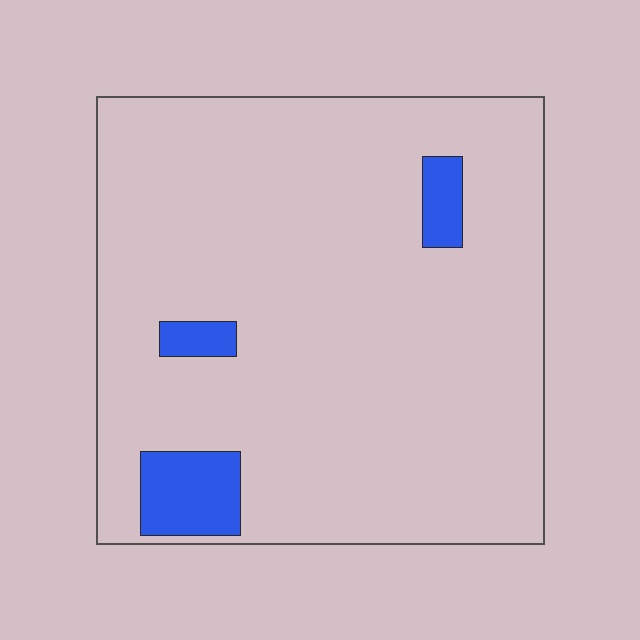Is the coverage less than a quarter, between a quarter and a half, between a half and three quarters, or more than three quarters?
Less than a quarter.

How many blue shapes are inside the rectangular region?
3.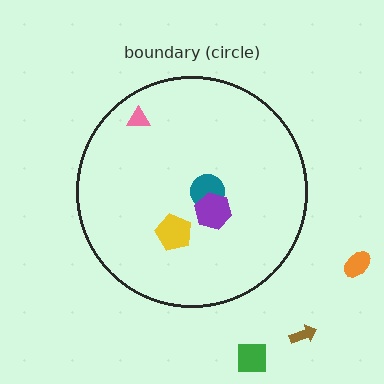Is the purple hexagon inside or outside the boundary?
Inside.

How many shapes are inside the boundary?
4 inside, 3 outside.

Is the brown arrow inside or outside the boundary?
Outside.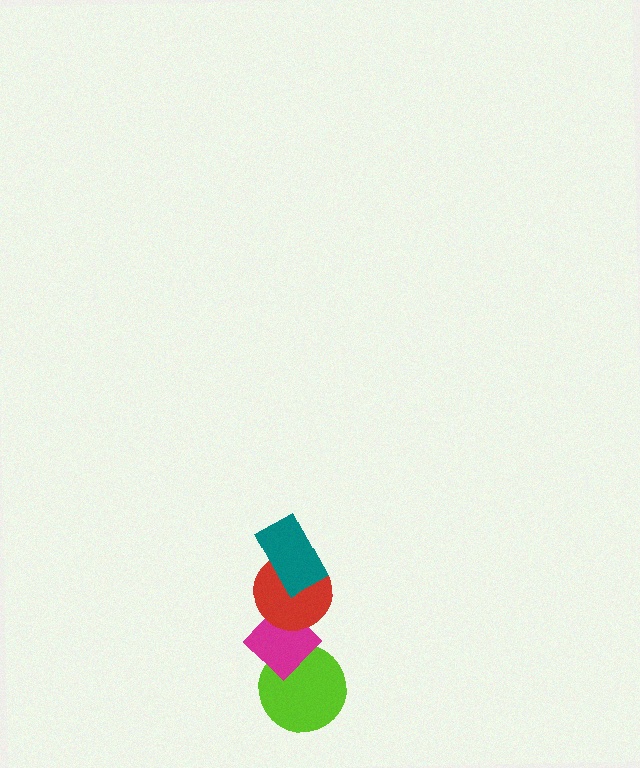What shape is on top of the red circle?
The teal rectangle is on top of the red circle.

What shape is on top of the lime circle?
The magenta diamond is on top of the lime circle.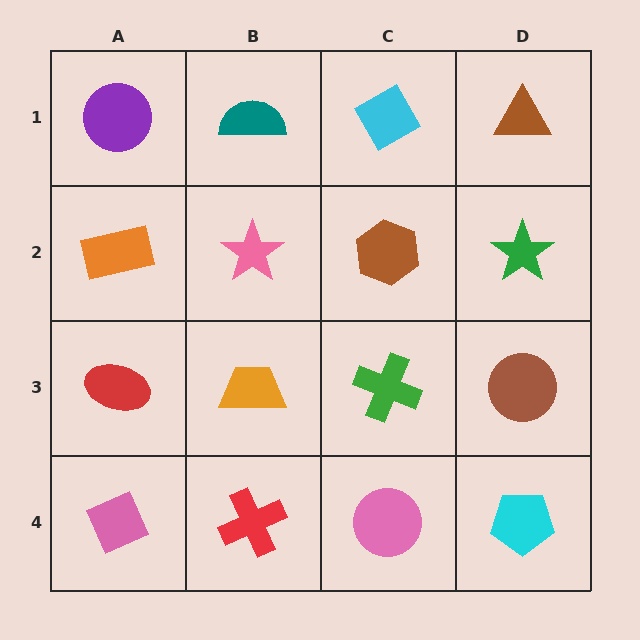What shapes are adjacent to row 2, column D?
A brown triangle (row 1, column D), a brown circle (row 3, column D), a brown hexagon (row 2, column C).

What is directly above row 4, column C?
A green cross.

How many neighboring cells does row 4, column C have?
3.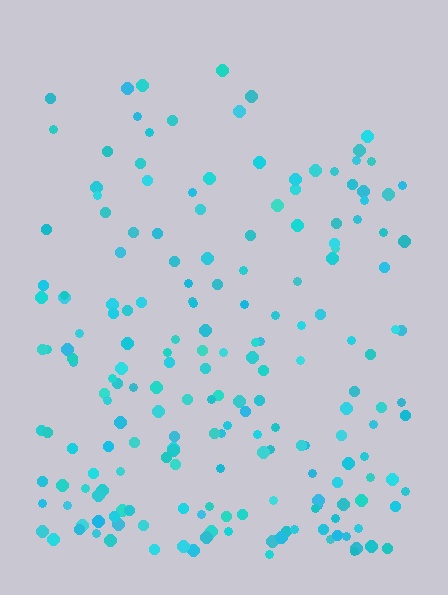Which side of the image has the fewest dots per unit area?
The top.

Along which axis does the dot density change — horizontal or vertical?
Vertical.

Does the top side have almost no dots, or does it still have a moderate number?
Still a moderate number, just noticeably fewer than the bottom.